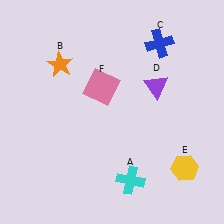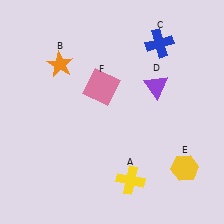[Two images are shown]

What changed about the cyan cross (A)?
In Image 1, A is cyan. In Image 2, it changed to yellow.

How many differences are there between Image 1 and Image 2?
There is 1 difference between the two images.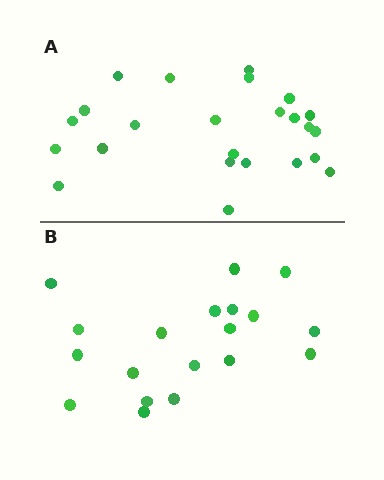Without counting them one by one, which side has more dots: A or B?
Region A (the top region) has more dots.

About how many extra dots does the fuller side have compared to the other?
Region A has about 5 more dots than region B.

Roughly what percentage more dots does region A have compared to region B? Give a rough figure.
About 25% more.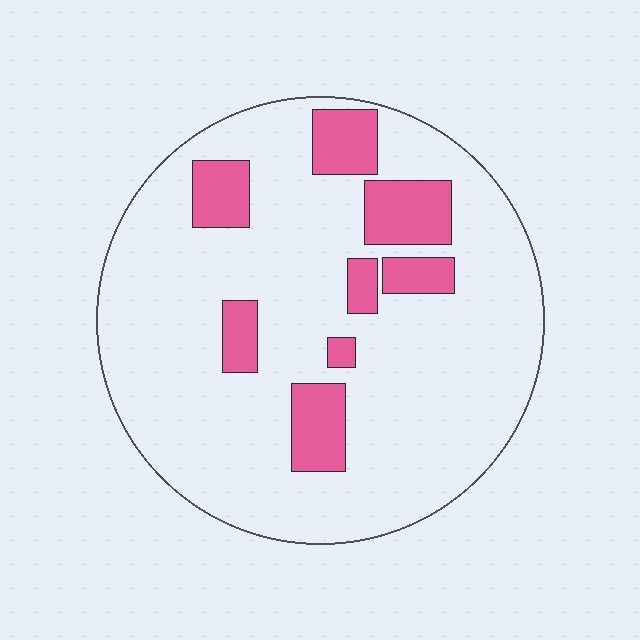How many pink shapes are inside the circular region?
8.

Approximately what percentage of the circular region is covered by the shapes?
Approximately 15%.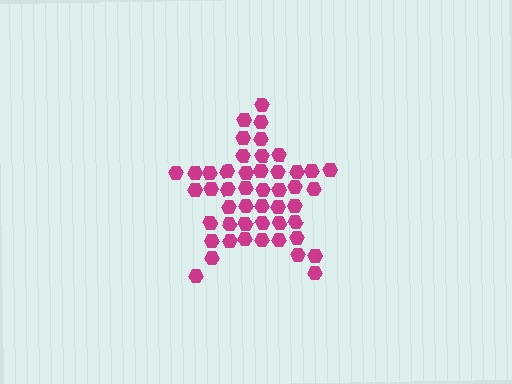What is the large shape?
The large shape is a star.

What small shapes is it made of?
It is made of small hexagons.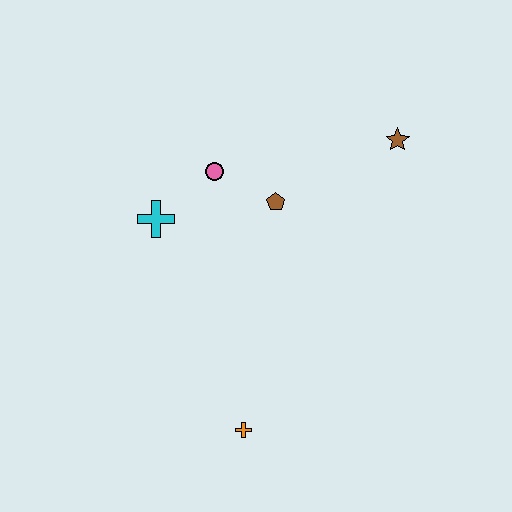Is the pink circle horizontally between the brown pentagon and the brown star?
No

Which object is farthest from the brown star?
The orange cross is farthest from the brown star.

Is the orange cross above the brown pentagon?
No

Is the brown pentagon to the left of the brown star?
Yes